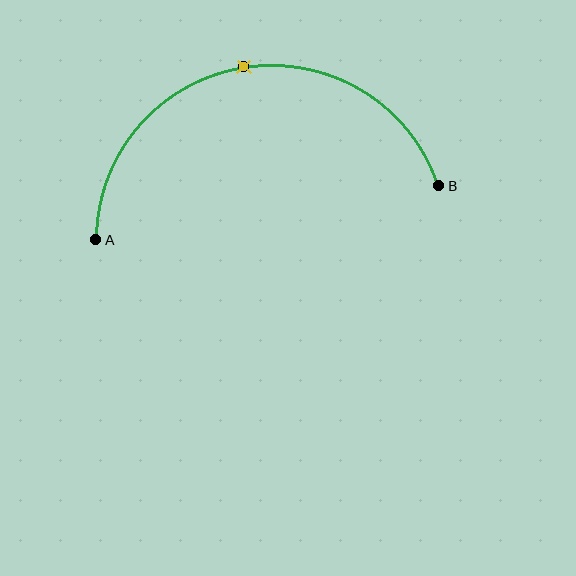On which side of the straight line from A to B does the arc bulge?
The arc bulges above the straight line connecting A and B.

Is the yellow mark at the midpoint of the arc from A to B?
Yes. The yellow mark lies on the arc at equal arc-length from both A and B — it is the arc midpoint.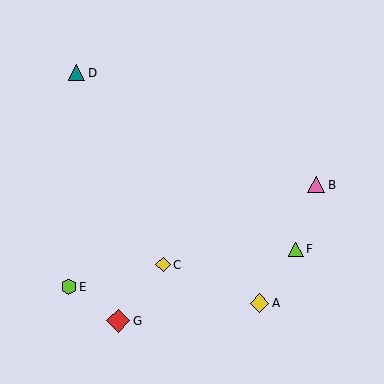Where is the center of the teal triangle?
The center of the teal triangle is at (77, 73).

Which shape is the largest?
The red diamond (labeled G) is the largest.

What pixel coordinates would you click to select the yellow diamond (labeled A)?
Click at (260, 303) to select the yellow diamond A.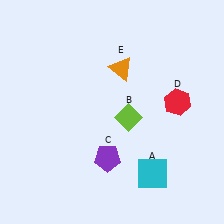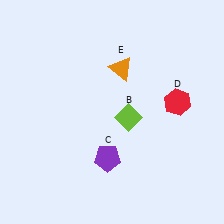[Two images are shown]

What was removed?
The cyan square (A) was removed in Image 2.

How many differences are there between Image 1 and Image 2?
There is 1 difference between the two images.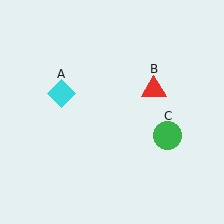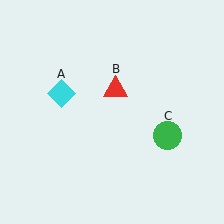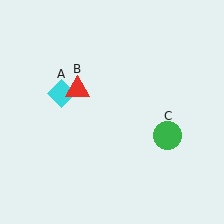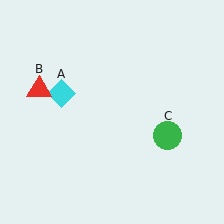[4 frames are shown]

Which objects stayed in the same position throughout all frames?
Cyan diamond (object A) and green circle (object C) remained stationary.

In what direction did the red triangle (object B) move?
The red triangle (object B) moved left.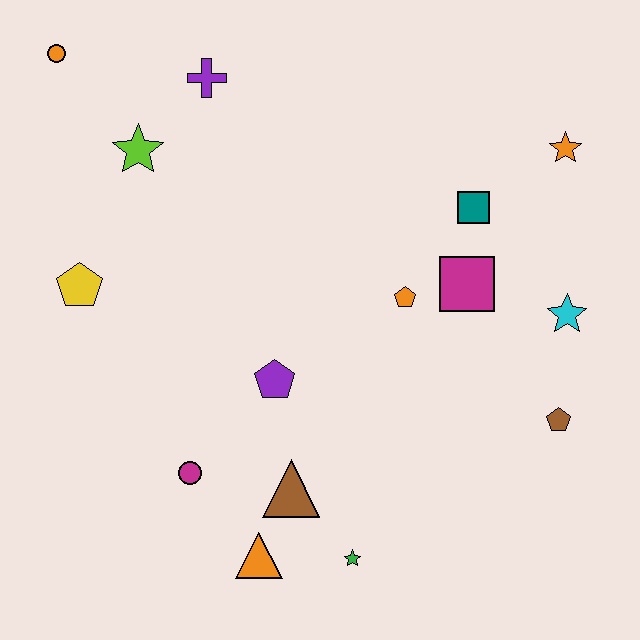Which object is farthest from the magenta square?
The orange circle is farthest from the magenta square.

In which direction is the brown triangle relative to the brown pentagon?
The brown triangle is to the left of the brown pentagon.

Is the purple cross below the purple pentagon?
No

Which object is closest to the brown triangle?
The orange triangle is closest to the brown triangle.